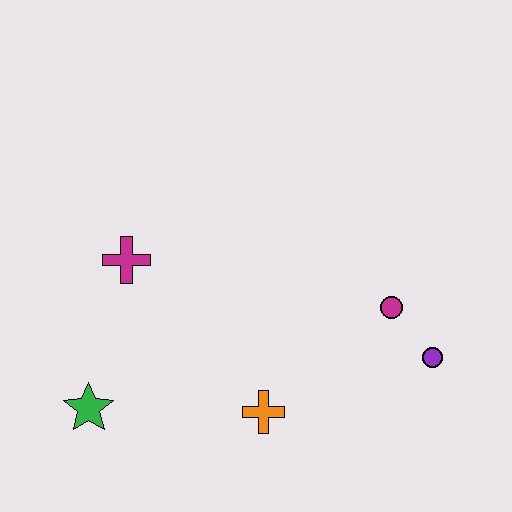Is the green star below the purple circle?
Yes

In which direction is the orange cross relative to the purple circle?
The orange cross is to the left of the purple circle.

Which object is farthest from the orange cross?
The magenta cross is farthest from the orange cross.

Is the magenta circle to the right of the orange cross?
Yes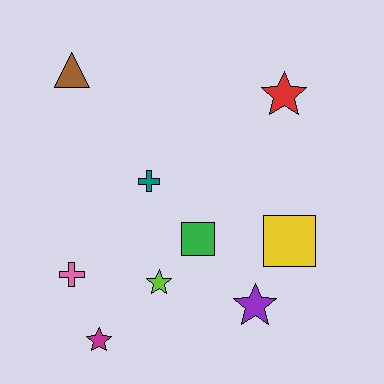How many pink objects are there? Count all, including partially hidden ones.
There is 1 pink object.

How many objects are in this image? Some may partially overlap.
There are 9 objects.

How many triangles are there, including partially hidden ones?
There is 1 triangle.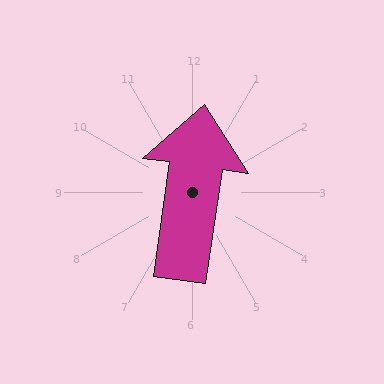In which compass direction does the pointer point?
North.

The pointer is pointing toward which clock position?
Roughly 12 o'clock.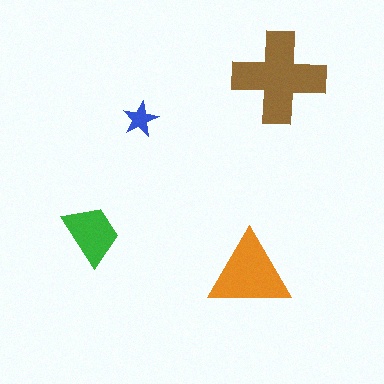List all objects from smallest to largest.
The blue star, the green trapezoid, the orange triangle, the brown cross.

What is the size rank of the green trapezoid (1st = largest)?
3rd.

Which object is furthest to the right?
The brown cross is rightmost.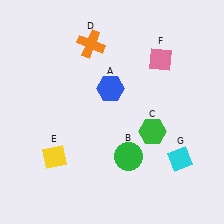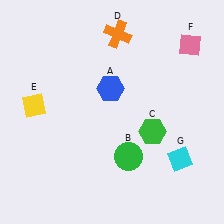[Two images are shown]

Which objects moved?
The objects that moved are: the orange cross (D), the yellow diamond (E), the pink diamond (F).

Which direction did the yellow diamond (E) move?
The yellow diamond (E) moved up.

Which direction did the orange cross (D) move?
The orange cross (D) moved right.